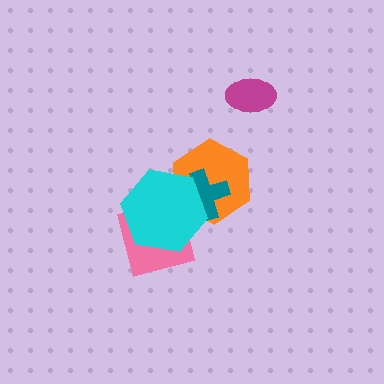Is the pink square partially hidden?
Yes, it is partially covered by another shape.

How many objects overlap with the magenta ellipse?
0 objects overlap with the magenta ellipse.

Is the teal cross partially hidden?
Yes, it is partially covered by another shape.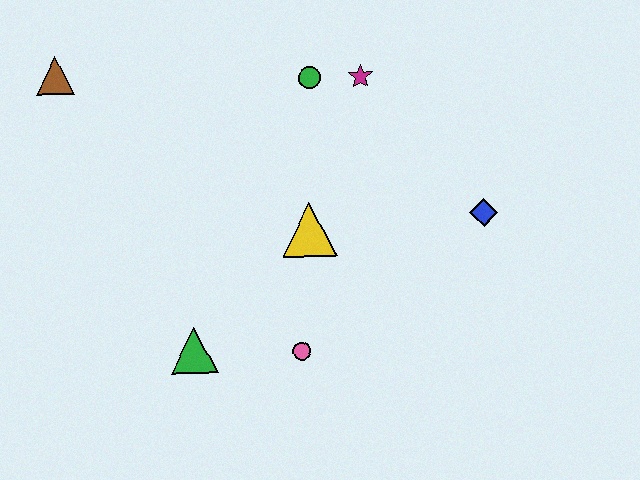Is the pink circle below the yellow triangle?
Yes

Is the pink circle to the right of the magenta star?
No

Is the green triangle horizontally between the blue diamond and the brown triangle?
Yes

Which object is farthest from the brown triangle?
The blue diamond is farthest from the brown triangle.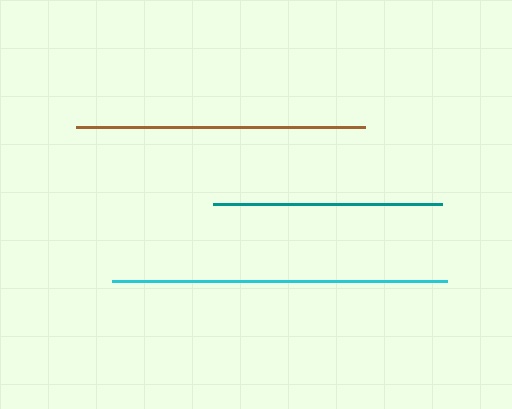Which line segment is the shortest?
The teal line is the shortest at approximately 230 pixels.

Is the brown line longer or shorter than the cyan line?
The cyan line is longer than the brown line.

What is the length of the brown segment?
The brown segment is approximately 289 pixels long.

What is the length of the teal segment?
The teal segment is approximately 230 pixels long.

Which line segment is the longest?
The cyan line is the longest at approximately 335 pixels.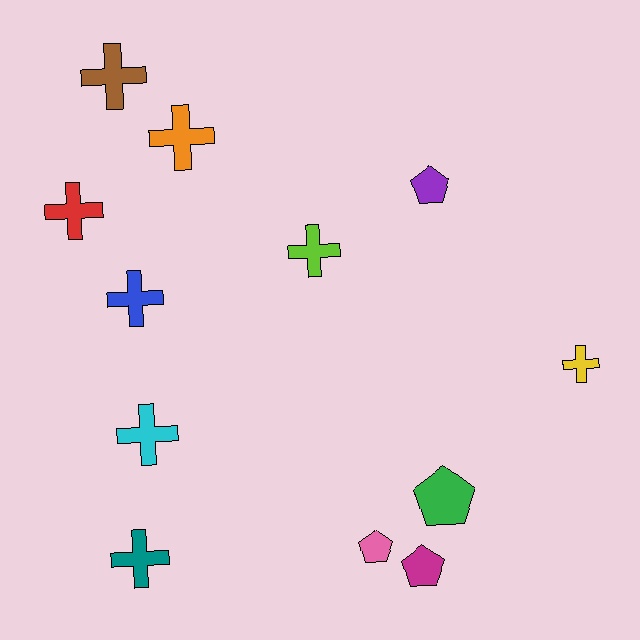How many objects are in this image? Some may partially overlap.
There are 12 objects.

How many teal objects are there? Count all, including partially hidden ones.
There is 1 teal object.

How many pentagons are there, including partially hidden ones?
There are 4 pentagons.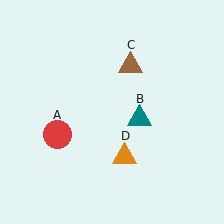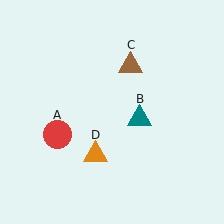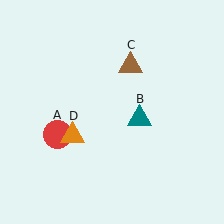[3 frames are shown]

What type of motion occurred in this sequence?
The orange triangle (object D) rotated clockwise around the center of the scene.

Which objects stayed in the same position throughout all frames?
Red circle (object A) and teal triangle (object B) and brown triangle (object C) remained stationary.